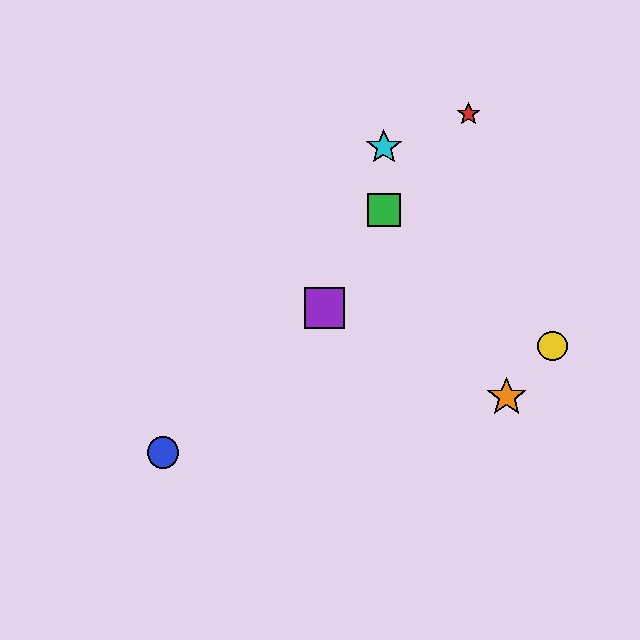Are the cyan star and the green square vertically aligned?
Yes, both are at x≈384.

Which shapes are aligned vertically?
The green square, the cyan star are aligned vertically.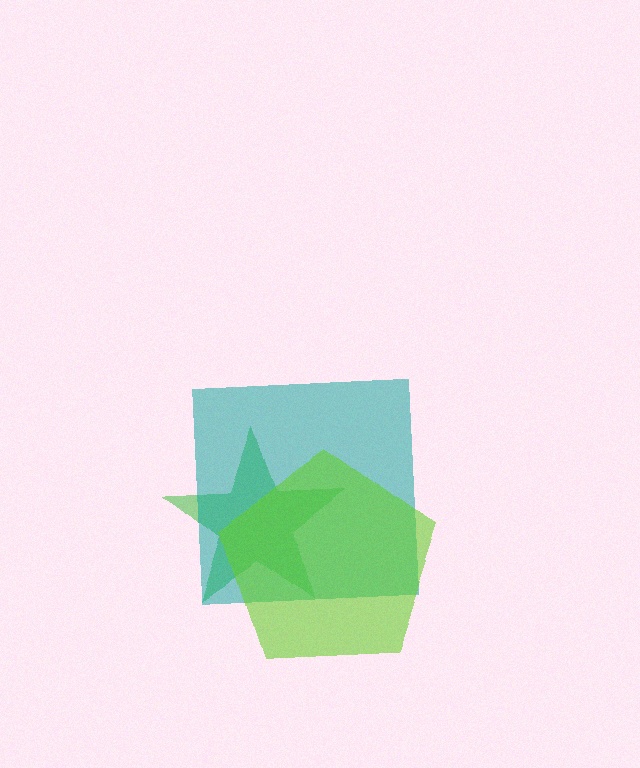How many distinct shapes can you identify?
There are 3 distinct shapes: a green star, a teal square, a lime pentagon.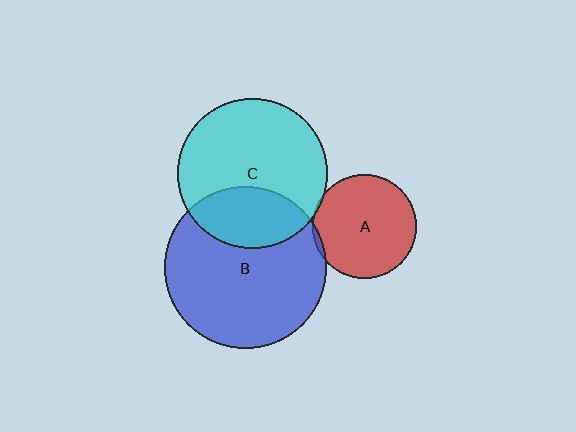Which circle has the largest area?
Circle B (blue).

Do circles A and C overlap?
Yes.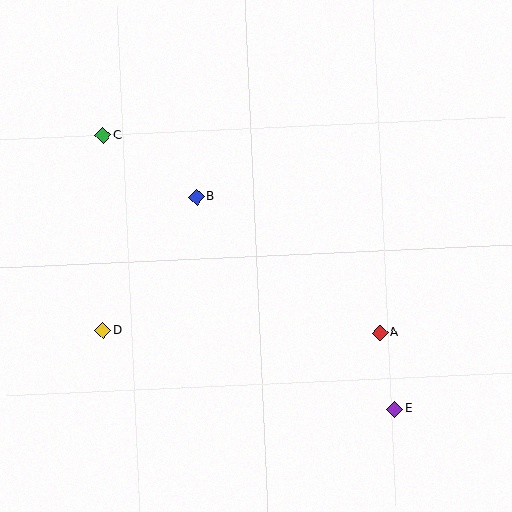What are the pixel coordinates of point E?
Point E is at (395, 409).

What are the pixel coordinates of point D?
Point D is at (103, 331).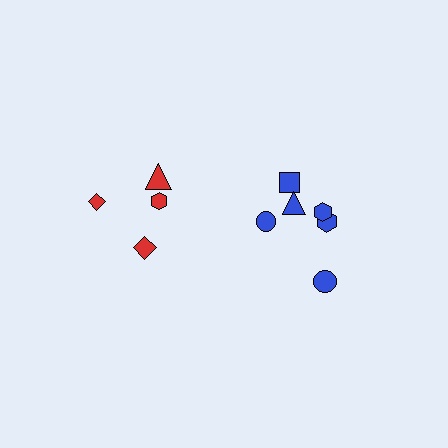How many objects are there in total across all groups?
There are 10 objects.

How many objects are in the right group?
There are 6 objects.